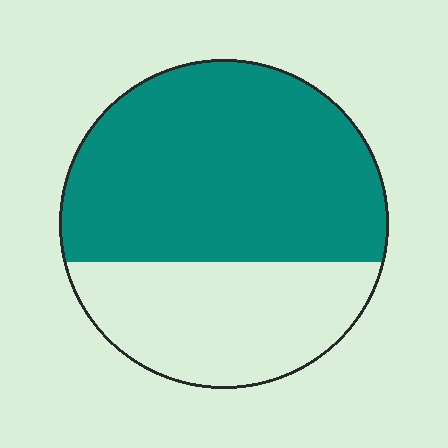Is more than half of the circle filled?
Yes.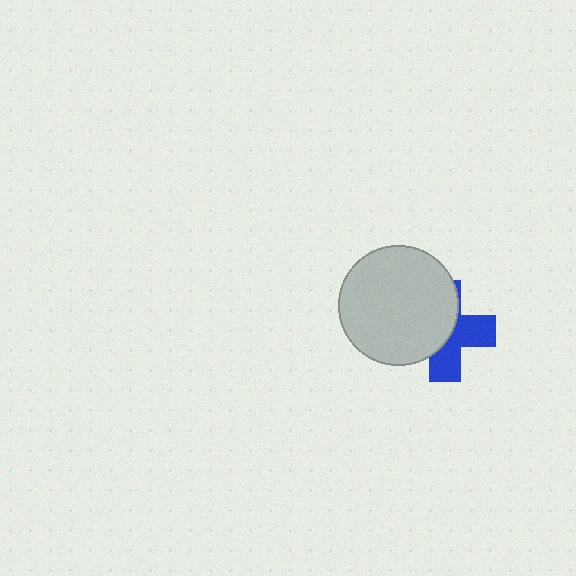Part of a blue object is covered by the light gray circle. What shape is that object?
It is a cross.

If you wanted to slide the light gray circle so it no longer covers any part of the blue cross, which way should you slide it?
Slide it left — that is the most direct way to separate the two shapes.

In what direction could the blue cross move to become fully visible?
The blue cross could move right. That would shift it out from behind the light gray circle entirely.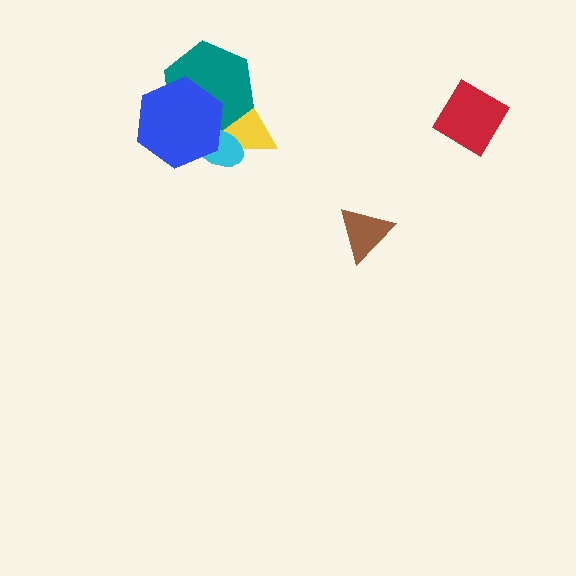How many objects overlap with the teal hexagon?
3 objects overlap with the teal hexagon.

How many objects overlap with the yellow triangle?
3 objects overlap with the yellow triangle.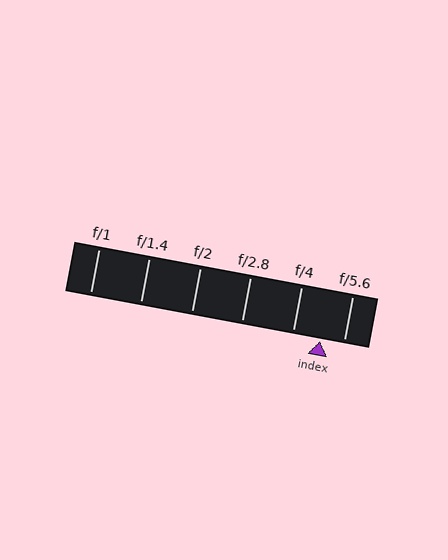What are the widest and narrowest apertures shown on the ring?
The widest aperture shown is f/1 and the narrowest is f/5.6.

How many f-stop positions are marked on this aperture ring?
There are 6 f-stop positions marked.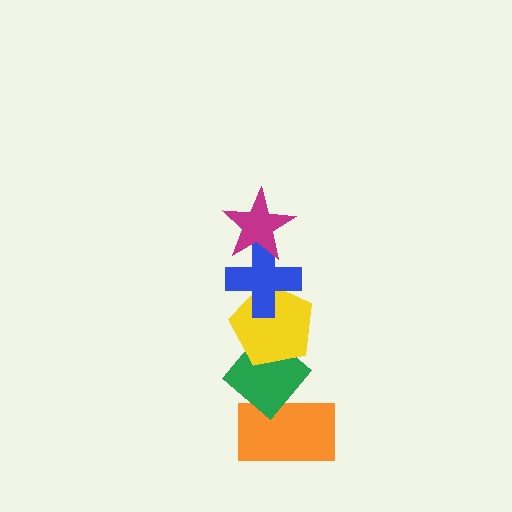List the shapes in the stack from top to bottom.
From top to bottom: the magenta star, the blue cross, the yellow pentagon, the green diamond, the orange rectangle.